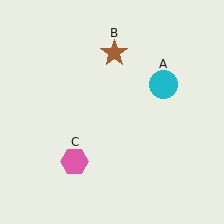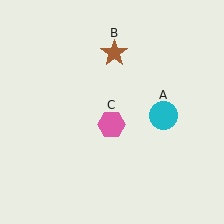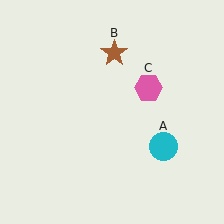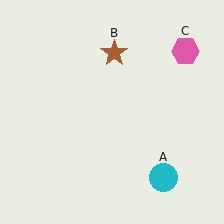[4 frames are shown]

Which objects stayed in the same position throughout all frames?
Brown star (object B) remained stationary.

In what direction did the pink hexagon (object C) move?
The pink hexagon (object C) moved up and to the right.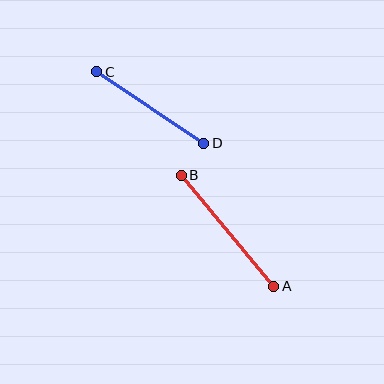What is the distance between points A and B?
The distance is approximately 144 pixels.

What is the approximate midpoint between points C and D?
The midpoint is at approximately (150, 107) pixels.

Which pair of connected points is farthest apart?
Points A and B are farthest apart.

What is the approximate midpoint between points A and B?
The midpoint is at approximately (227, 231) pixels.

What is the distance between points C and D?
The distance is approximately 129 pixels.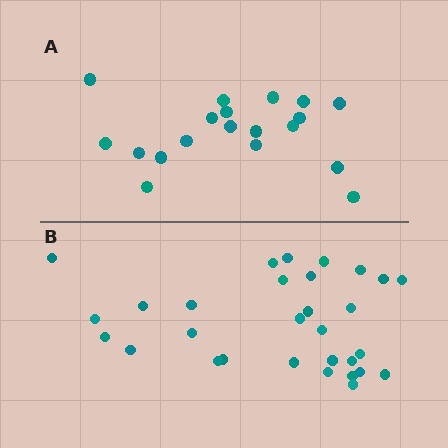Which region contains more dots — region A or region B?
Region B (the bottom region) has more dots.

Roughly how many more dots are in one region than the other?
Region B has roughly 12 or so more dots than region A.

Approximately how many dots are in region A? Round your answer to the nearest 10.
About 20 dots. (The exact count is 19, which rounds to 20.)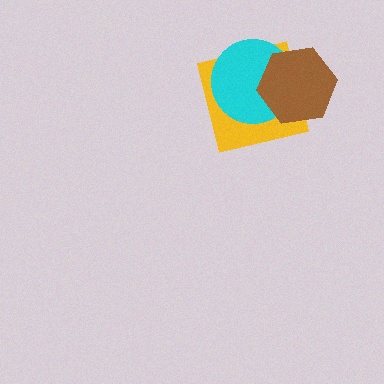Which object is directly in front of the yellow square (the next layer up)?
The cyan circle is directly in front of the yellow square.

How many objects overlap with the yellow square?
2 objects overlap with the yellow square.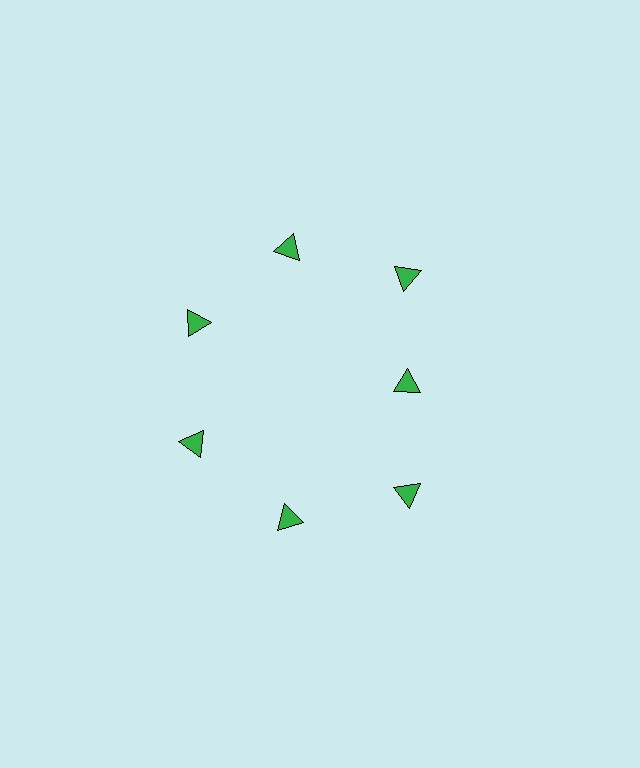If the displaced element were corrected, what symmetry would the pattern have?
It would have 7-fold rotational symmetry — the pattern would map onto itself every 51 degrees.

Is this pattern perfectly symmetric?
No. The 7 green triangles are arranged in a ring, but one element near the 3 o'clock position is pulled inward toward the center, breaking the 7-fold rotational symmetry.